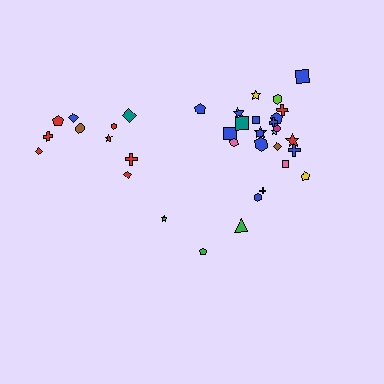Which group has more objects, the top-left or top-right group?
The top-right group.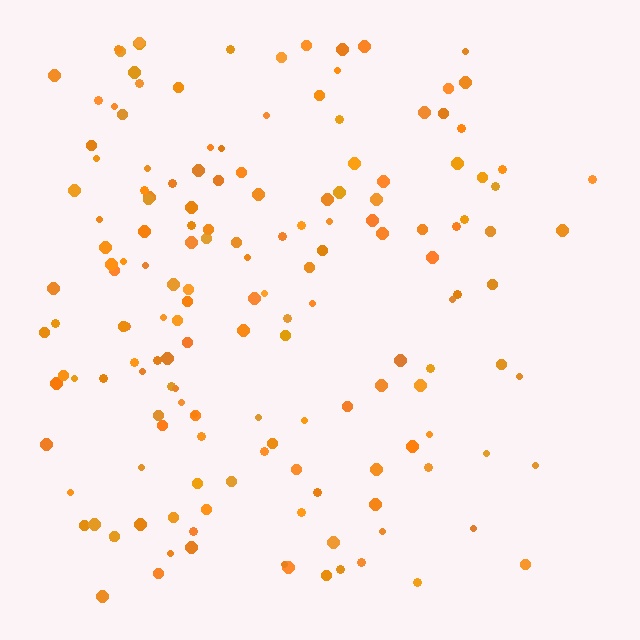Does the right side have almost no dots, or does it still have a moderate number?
Still a moderate number, just noticeably fewer than the left.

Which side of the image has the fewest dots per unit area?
The right.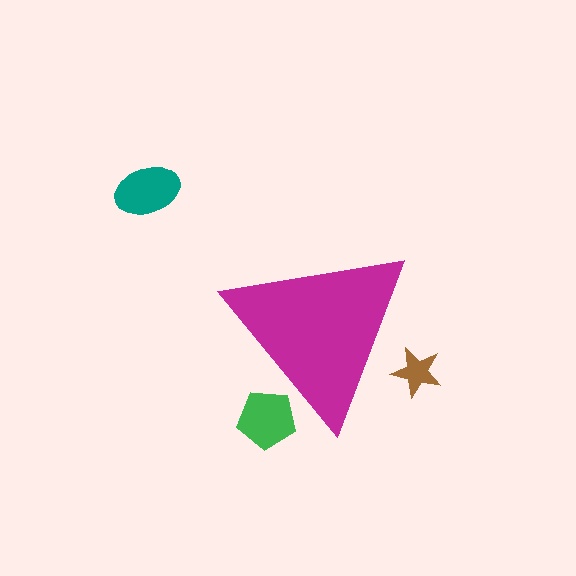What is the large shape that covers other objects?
A magenta triangle.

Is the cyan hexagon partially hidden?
Yes, the cyan hexagon is partially hidden behind the magenta triangle.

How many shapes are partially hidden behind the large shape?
3 shapes are partially hidden.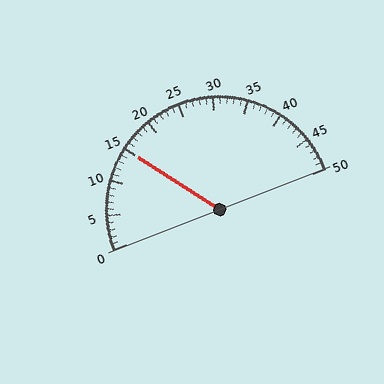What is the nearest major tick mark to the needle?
The nearest major tick mark is 15.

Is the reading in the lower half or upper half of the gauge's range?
The reading is in the lower half of the range (0 to 50).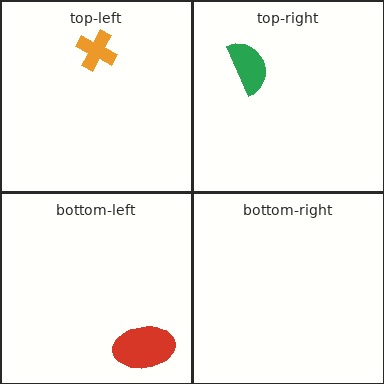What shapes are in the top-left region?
The orange cross.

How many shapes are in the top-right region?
1.